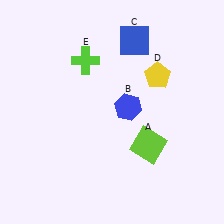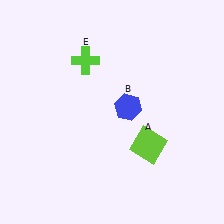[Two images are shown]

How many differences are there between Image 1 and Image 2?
There are 2 differences between the two images.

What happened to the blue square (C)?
The blue square (C) was removed in Image 2. It was in the top-right area of Image 1.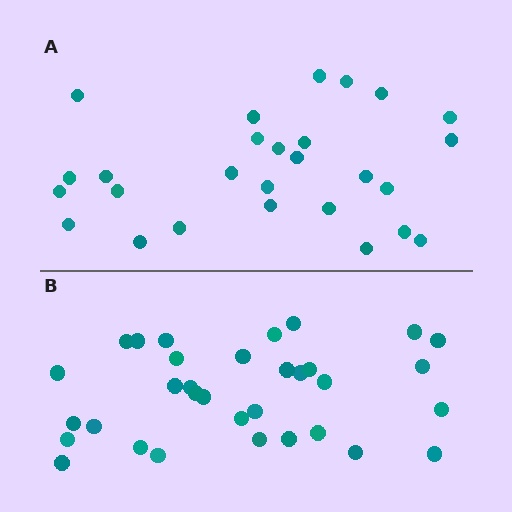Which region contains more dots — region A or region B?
Region B (the bottom region) has more dots.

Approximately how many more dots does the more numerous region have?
Region B has about 6 more dots than region A.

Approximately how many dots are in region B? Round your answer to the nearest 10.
About 30 dots. (The exact count is 33, which rounds to 30.)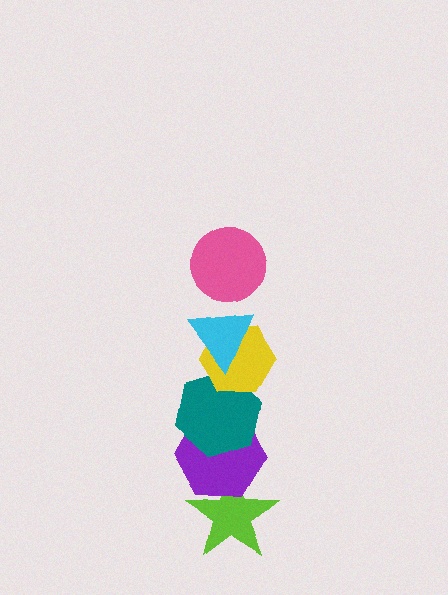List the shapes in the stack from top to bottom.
From top to bottom: the pink circle, the cyan triangle, the yellow hexagon, the teal hexagon, the purple hexagon, the lime star.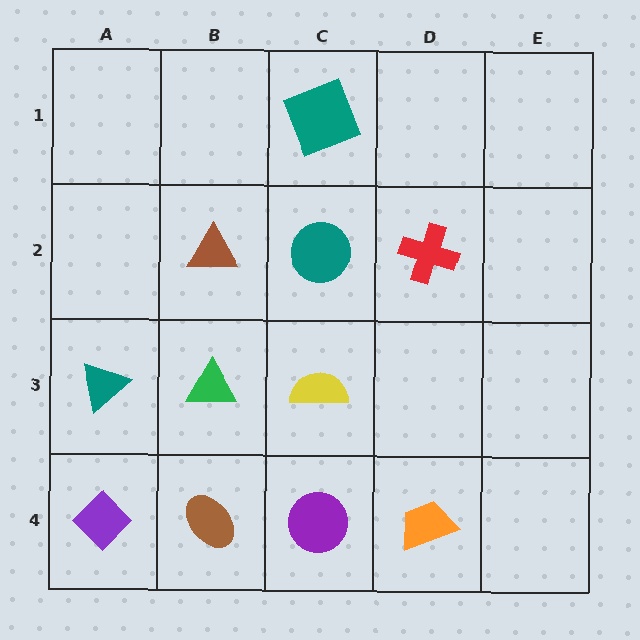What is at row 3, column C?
A yellow semicircle.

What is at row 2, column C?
A teal circle.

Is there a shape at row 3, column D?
No, that cell is empty.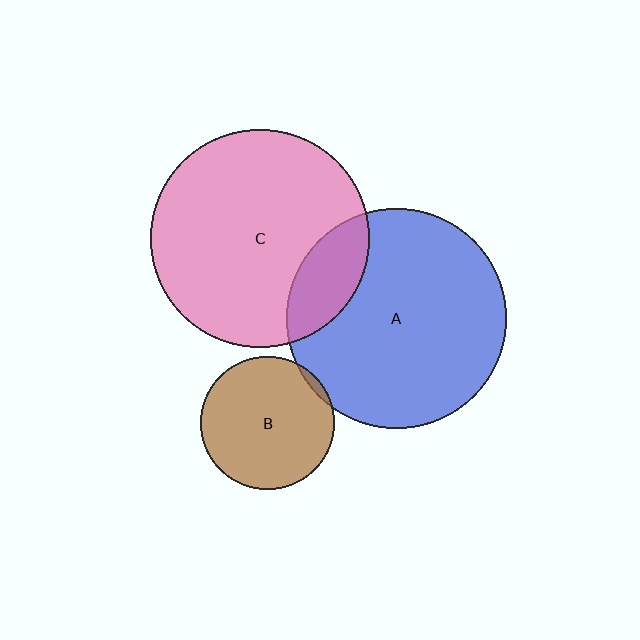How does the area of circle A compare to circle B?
Approximately 2.7 times.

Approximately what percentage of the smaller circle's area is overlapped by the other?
Approximately 15%.